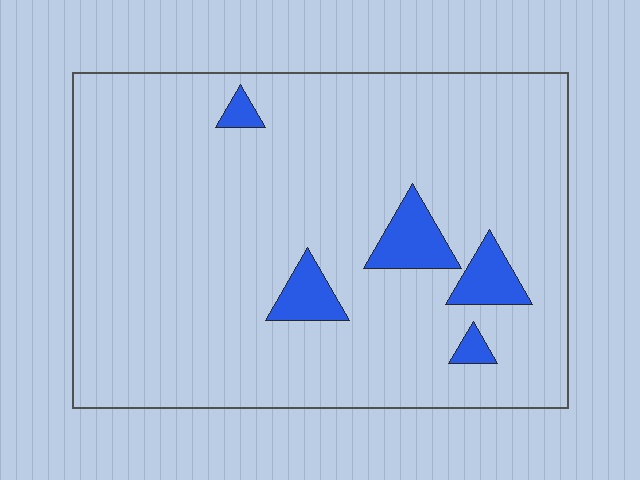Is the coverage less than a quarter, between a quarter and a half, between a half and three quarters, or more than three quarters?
Less than a quarter.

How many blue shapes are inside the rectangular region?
5.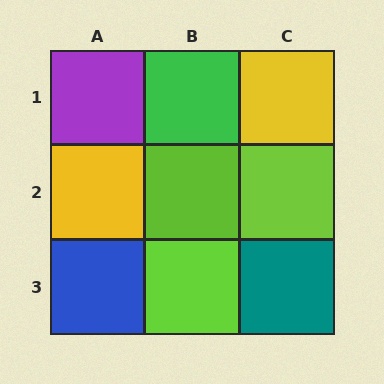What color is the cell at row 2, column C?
Lime.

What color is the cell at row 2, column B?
Lime.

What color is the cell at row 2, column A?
Yellow.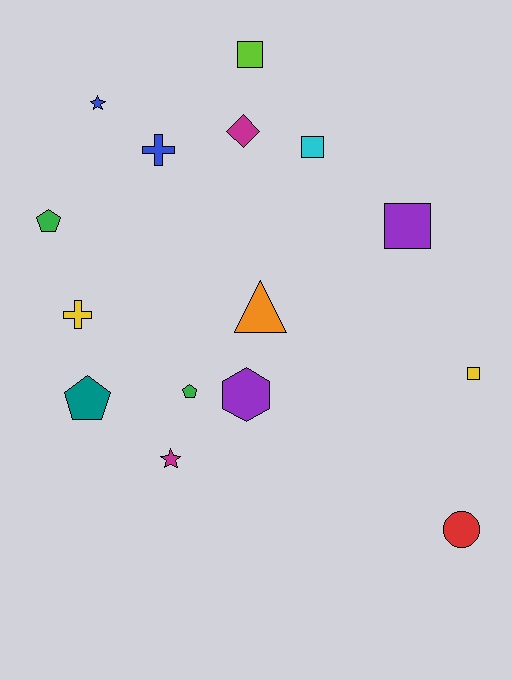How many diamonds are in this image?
There is 1 diamond.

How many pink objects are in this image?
There are no pink objects.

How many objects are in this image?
There are 15 objects.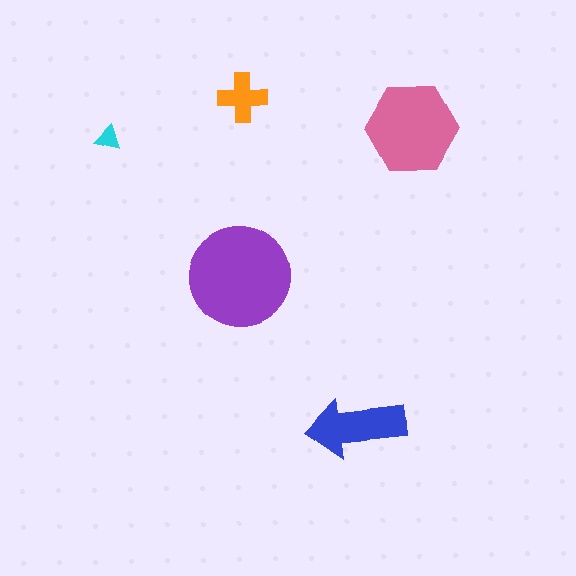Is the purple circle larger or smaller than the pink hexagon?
Larger.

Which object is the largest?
The purple circle.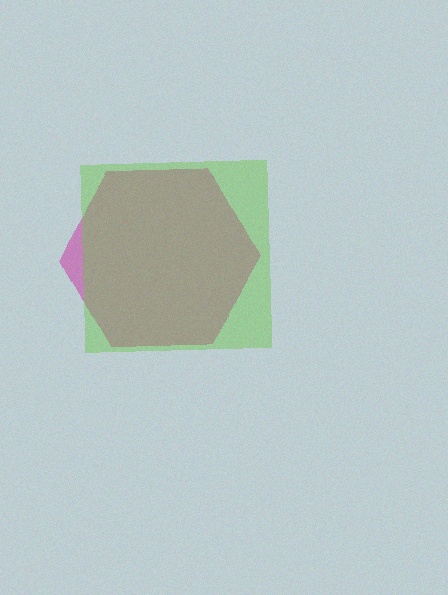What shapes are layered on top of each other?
The layered shapes are: a magenta hexagon, a lime square.